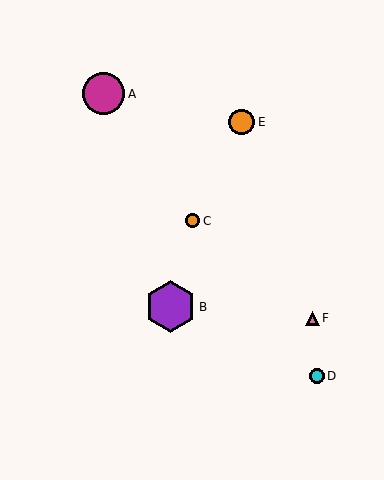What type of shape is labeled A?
Shape A is a magenta circle.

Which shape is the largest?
The purple hexagon (labeled B) is the largest.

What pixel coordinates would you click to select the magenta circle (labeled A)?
Click at (103, 94) to select the magenta circle A.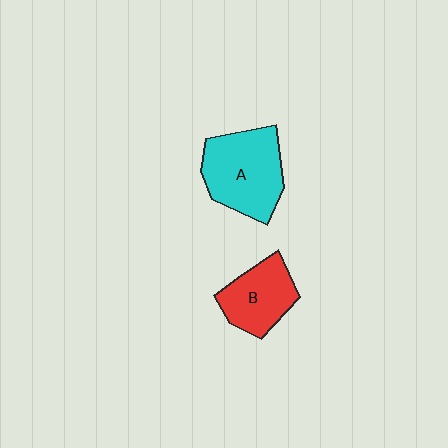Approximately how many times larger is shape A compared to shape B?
Approximately 1.4 times.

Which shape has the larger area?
Shape A (cyan).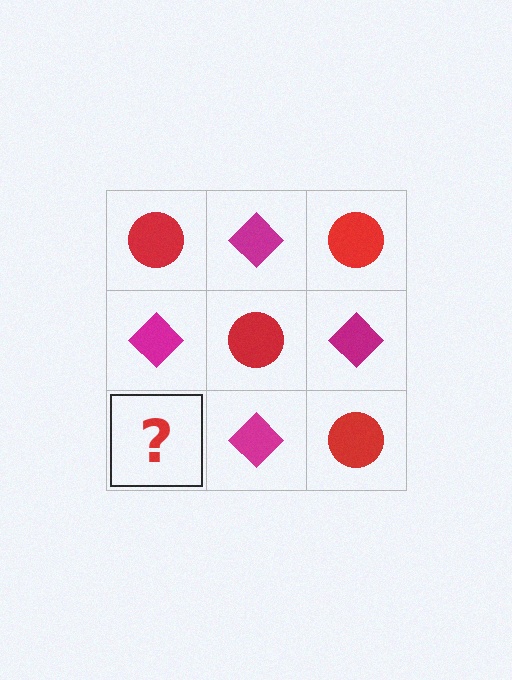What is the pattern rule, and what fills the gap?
The rule is that it alternates red circle and magenta diamond in a checkerboard pattern. The gap should be filled with a red circle.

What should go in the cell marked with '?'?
The missing cell should contain a red circle.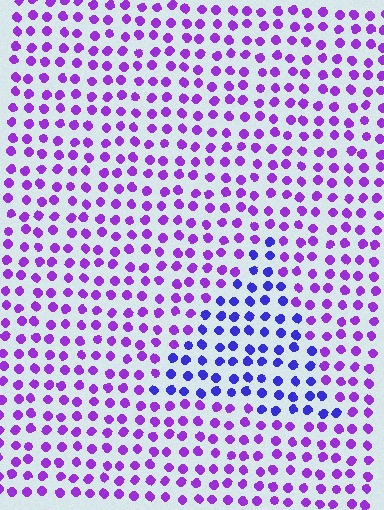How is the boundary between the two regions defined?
The boundary is defined purely by a slight shift in hue (about 36 degrees). Spacing, size, and orientation are identical on both sides.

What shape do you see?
I see a triangle.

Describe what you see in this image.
The image is filled with small purple elements in a uniform arrangement. A triangle-shaped region is visible where the elements are tinted to a slightly different hue, forming a subtle color boundary.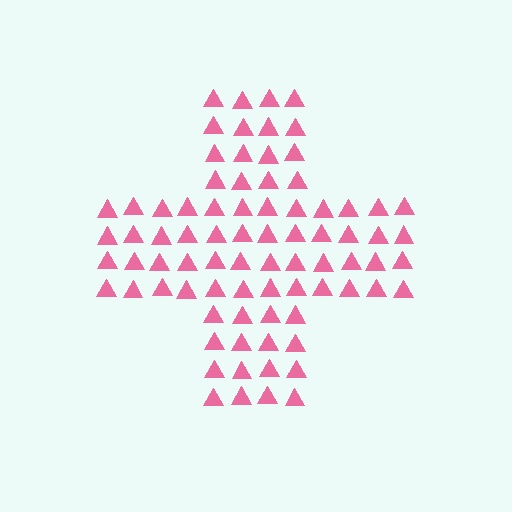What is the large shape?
The large shape is a cross.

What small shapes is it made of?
It is made of small triangles.